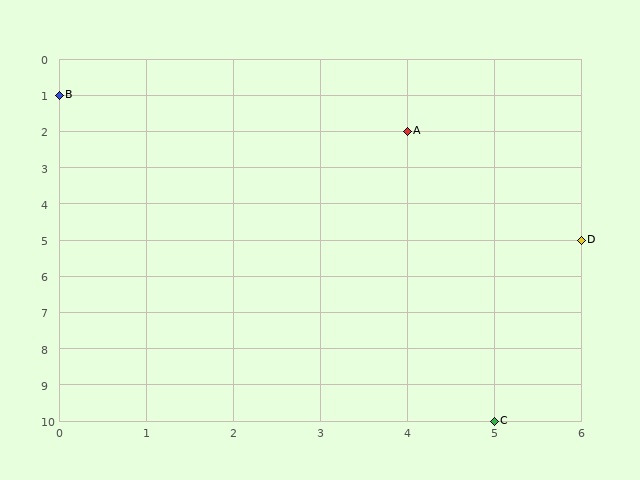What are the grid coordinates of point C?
Point C is at grid coordinates (5, 10).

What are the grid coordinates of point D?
Point D is at grid coordinates (6, 5).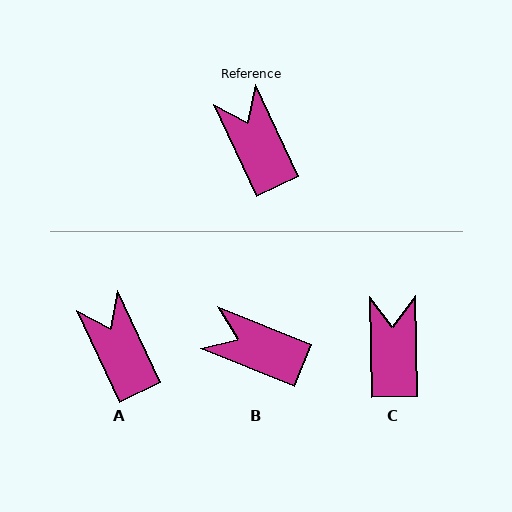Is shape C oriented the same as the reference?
No, it is off by about 24 degrees.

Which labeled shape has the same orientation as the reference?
A.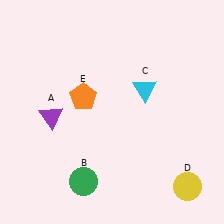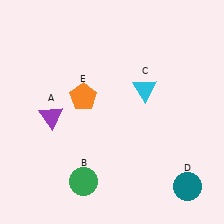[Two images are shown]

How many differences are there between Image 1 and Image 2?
There is 1 difference between the two images.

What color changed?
The circle (D) changed from yellow in Image 1 to teal in Image 2.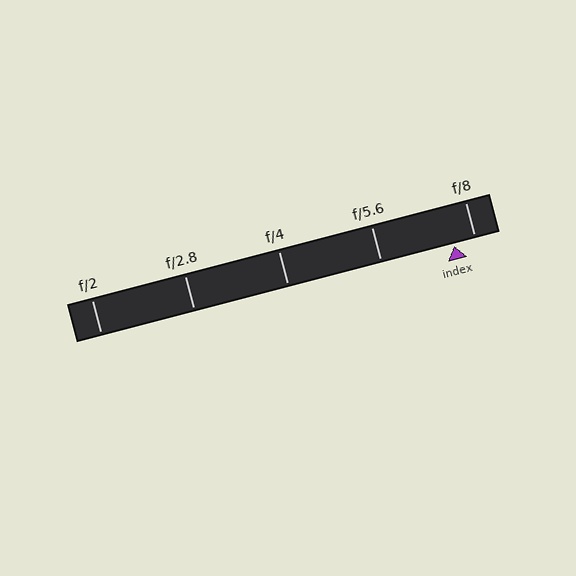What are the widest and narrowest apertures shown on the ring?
The widest aperture shown is f/2 and the narrowest is f/8.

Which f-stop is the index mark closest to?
The index mark is closest to f/8.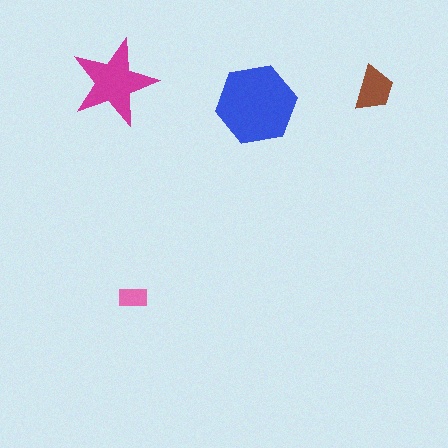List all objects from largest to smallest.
The blue hexagon, the magenta star, the brown trapezoid, the pink rectangle.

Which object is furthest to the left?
The magenta star is leftmost.